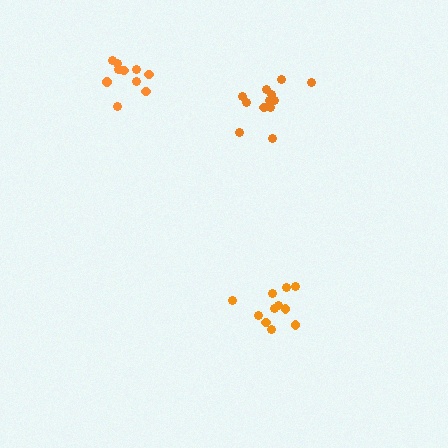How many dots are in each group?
Group 1: 11 dots, Group 2: 12 dots, Group 3: 11 dots (34 total).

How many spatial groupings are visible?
There are 3 spatial groupings.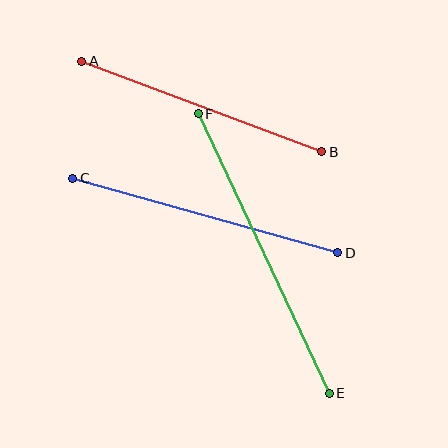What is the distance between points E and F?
The distance is approximately 309 pixels.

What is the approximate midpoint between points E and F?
The midpoint is at approximately (264, 254) pixels.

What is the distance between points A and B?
The distance is approximately 257 pixels.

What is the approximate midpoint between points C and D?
The midpoint is at approximately (205, 215) pixels.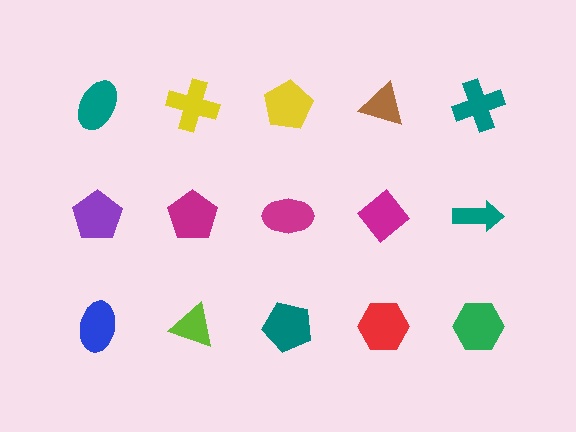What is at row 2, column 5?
A teal arrow.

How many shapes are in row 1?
5 shapes.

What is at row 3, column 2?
A lime triangle.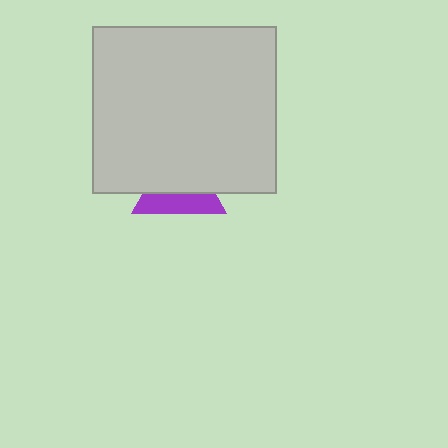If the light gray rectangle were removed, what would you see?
You would see the complete purple triangle.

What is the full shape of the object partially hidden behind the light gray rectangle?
The partially hidden object is a purple triangle.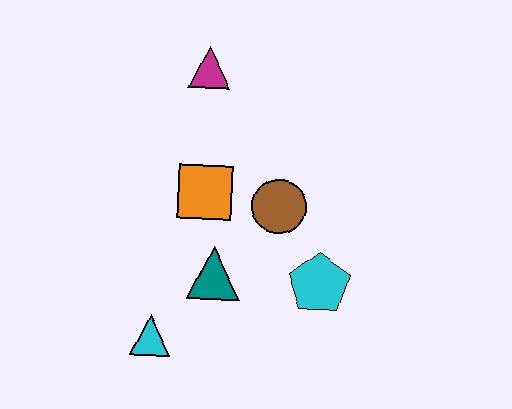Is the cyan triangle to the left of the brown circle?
Yes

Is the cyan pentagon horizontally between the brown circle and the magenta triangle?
No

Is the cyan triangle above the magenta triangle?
No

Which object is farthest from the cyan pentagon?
The magenta triangle is farthest from the cyan pentagon.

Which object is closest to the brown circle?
The orange square is closest to the brown circle.